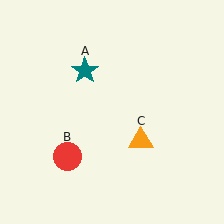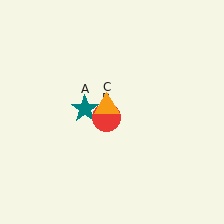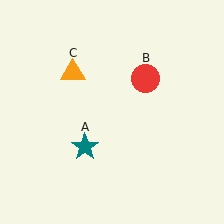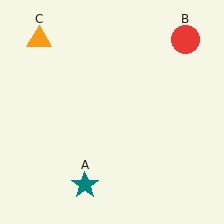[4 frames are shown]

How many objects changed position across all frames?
3 objects changed position: teal star (object A), red circle (object B), orange triangle (object C).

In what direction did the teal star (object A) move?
The teal star (object A) moved down.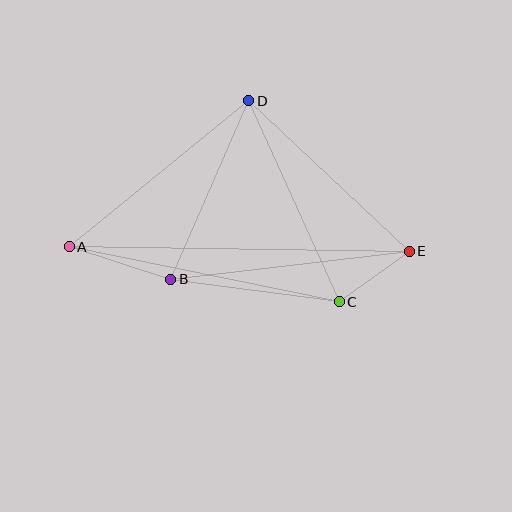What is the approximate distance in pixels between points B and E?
The distance between B and E is approximately 240 pixels.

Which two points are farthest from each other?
Points A and E are farthest from each other.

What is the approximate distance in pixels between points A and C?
The distance between A and C is approximately 275 pixels.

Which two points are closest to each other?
Points C and E are closest to each other.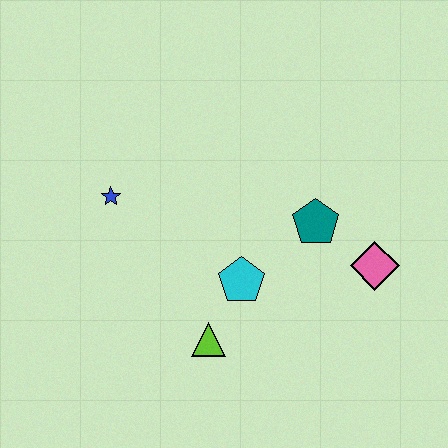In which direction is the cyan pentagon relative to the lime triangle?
The cyan pentagon is above the lime triangle.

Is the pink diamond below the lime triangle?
No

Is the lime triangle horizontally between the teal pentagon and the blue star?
Yes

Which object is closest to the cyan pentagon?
The lime triangle is closest to the cyan pentagon.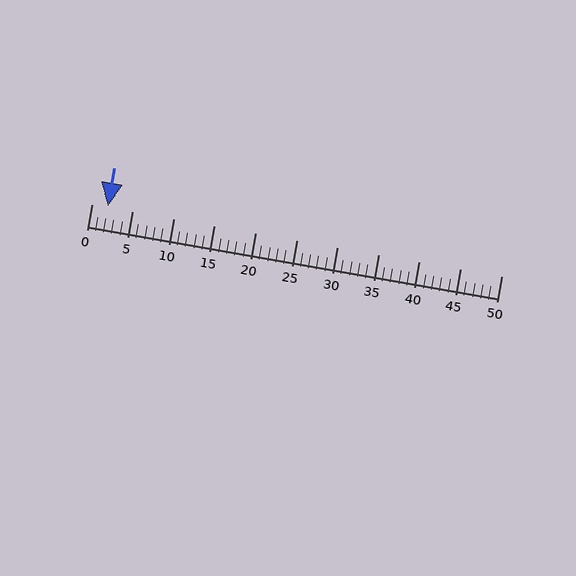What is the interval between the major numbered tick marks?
The major tick marks are spaced 5 units apart.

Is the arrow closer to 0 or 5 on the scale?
The arrow is closer to 0.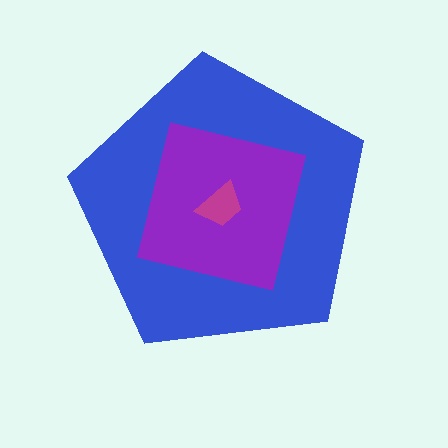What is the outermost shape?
The blue pentagon.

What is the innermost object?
The magenta trapezoid.